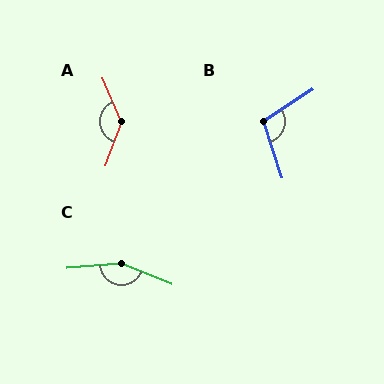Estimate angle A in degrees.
Approximately 137 degrees.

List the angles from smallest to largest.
B (105°), A (137°), C (154°).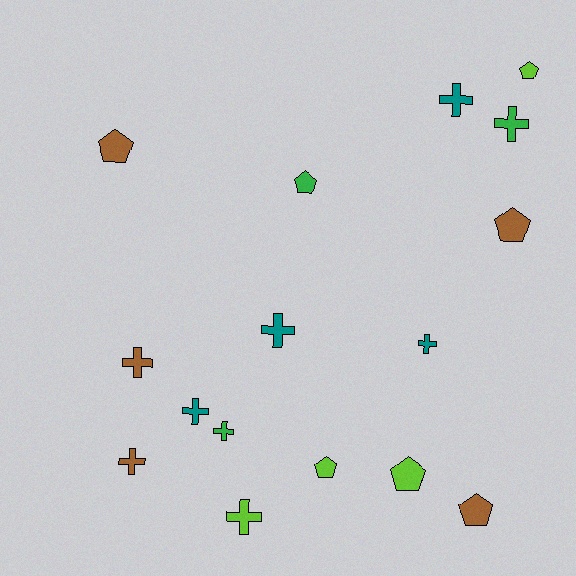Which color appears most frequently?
Brown, with 5 objects.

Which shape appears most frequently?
Cross, with 9 objects.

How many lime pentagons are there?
There are 3 lime pentagons.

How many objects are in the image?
There are 16 objects.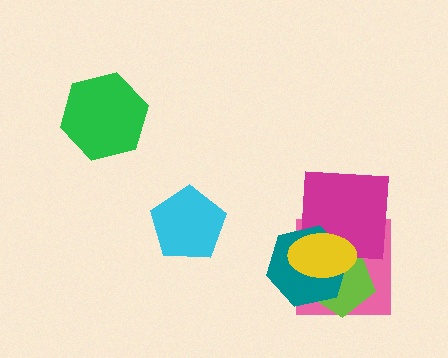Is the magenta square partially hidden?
Yes, it is partially covered by another shape.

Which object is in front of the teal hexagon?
The yellow ellipse is in front of the teal hexagon.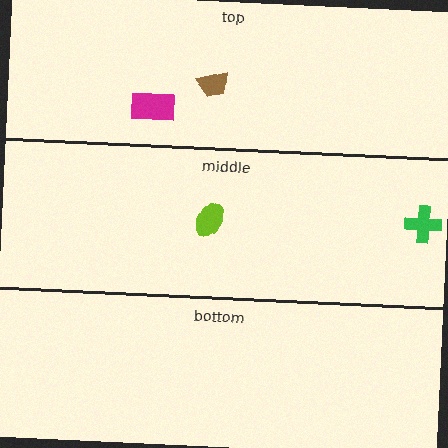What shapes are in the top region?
The brown trapezoid, the magenta rectangle.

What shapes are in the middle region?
The green cross, the lime ellipse.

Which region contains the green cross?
The middle region.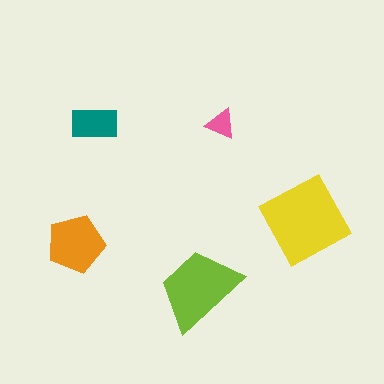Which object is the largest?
The yellow diamond.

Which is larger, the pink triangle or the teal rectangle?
The teal rectangle.